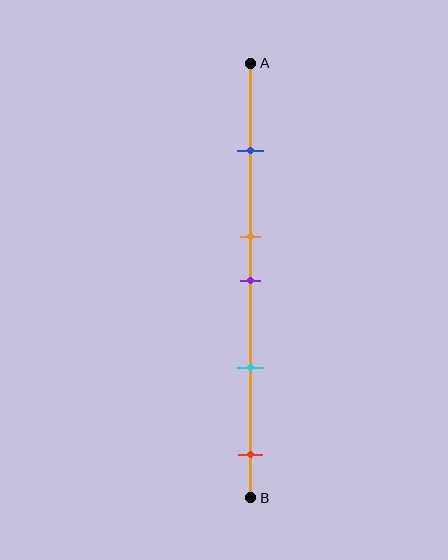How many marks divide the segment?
There are 5 marks dividing the segment.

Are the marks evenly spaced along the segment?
No, the marks are not evenly spaced.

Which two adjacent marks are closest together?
The orange and purple marks are the closest adjacent pair.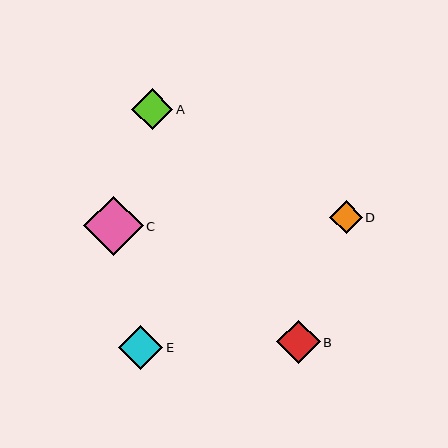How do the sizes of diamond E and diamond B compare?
Diamond E and diamond B are approximately the same size.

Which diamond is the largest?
Diamond C is the largest with a size of approximately 59 pixels.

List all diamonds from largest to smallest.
From largest to smallest: C, E, B, A, D.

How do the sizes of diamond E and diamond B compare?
Diamond E and diamond B are approximately the same size.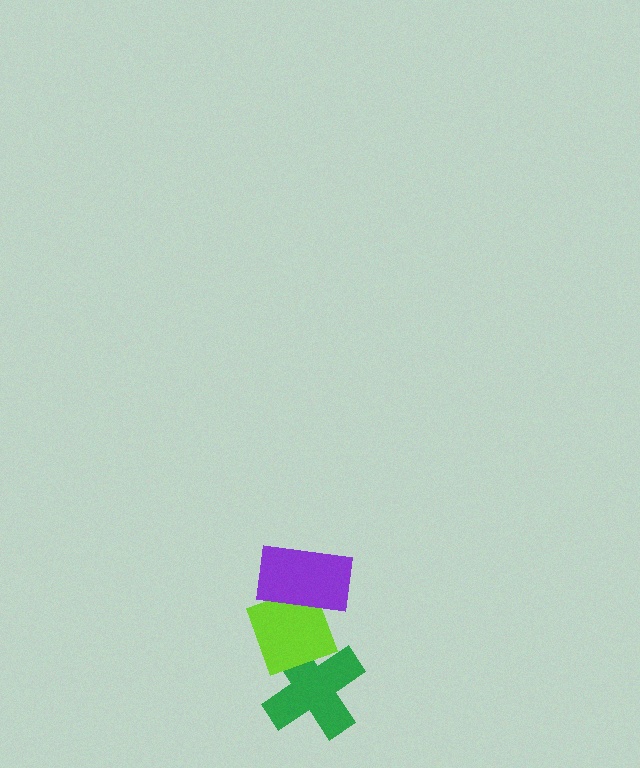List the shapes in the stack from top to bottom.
From top to bottom: the purple rectangle, the lime diamond, the green cross.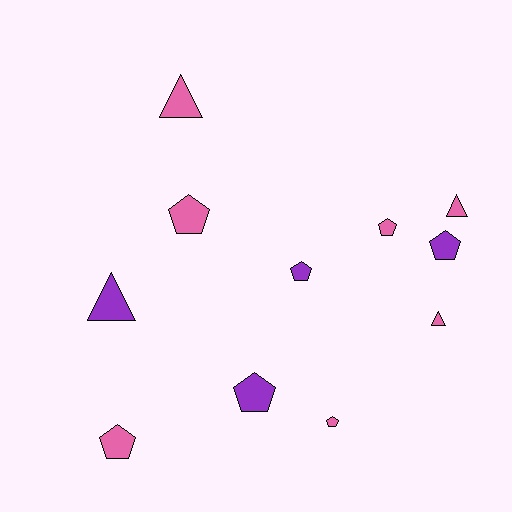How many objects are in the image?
There are 11 objects.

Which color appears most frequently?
Pink, with 7 objects.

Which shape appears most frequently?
Pentagon, with 7 objects.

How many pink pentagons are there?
There are 4 pink pentagons.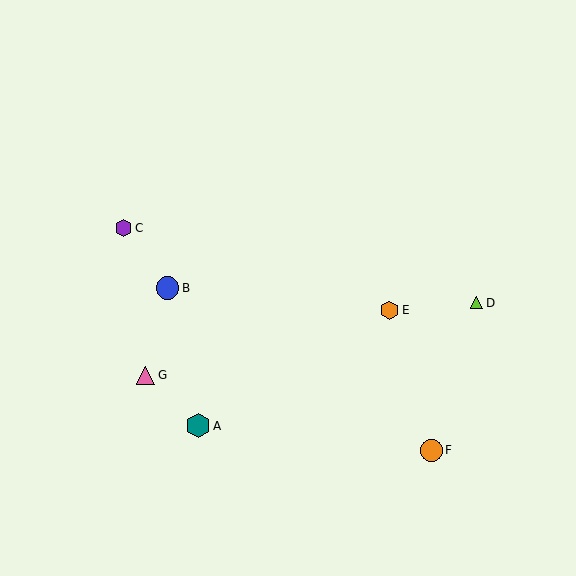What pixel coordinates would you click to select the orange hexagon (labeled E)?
Click at (390, 310) to select the orange hexagon E.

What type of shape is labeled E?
Shape E is an orange hexagon.